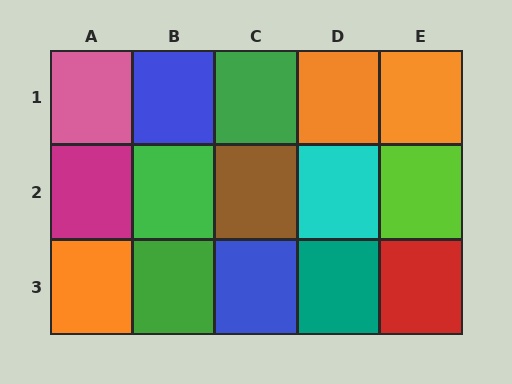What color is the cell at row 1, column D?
Orange.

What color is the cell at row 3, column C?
Blue.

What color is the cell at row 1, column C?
Green.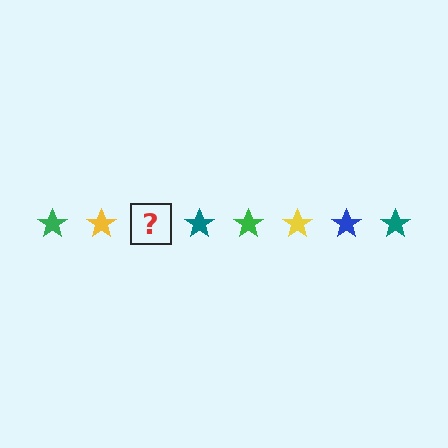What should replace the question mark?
The question mark should be replaced with a blue star.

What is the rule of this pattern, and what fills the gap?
The rule is that the pattern cycles through green, yellow, blue, teal stars. The gap should be filled with a blue star.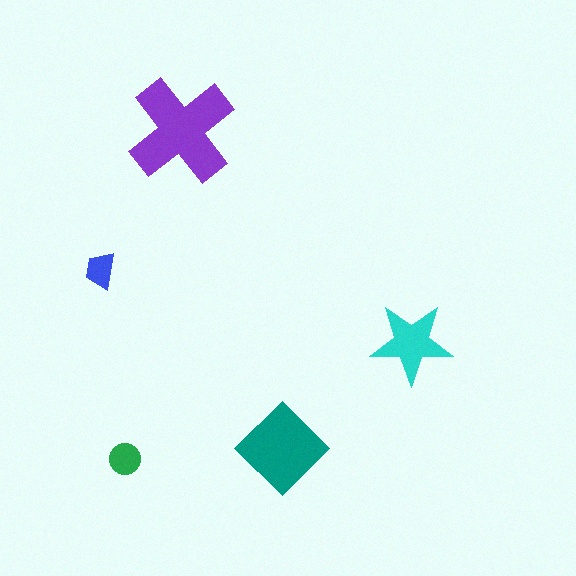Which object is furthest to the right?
The cyan star is rightmost.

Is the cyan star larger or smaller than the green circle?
Larger.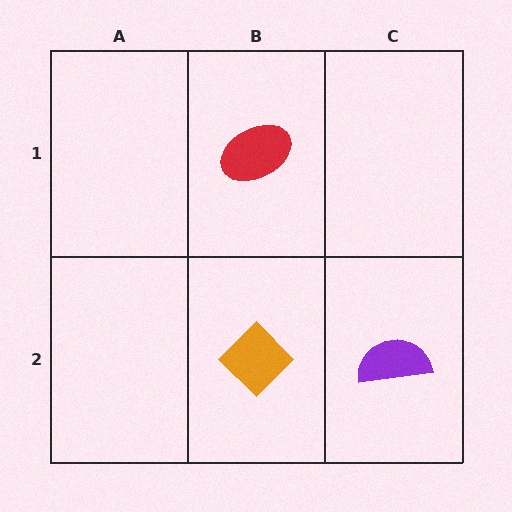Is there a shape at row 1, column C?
No, that cell is empty.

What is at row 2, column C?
A purple semicircle.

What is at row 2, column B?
An orange diamond.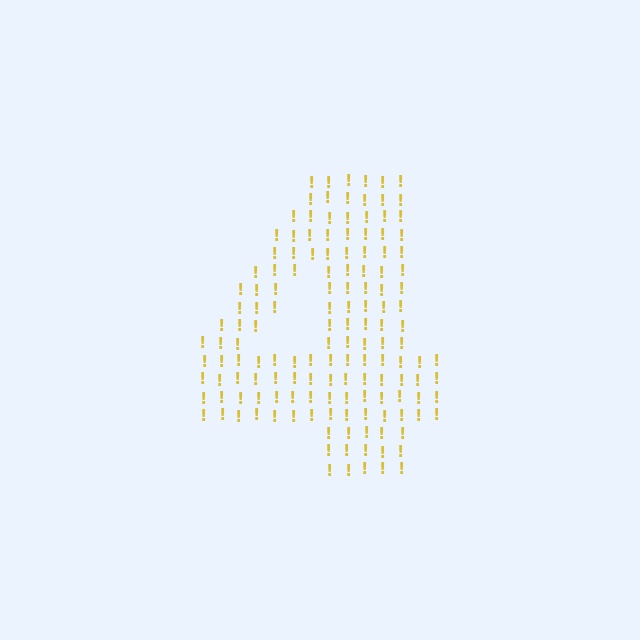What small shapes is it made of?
It is made of small exclamation marks.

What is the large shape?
The large shape is the digit 4.